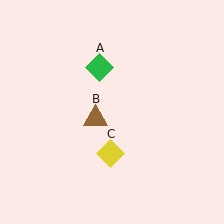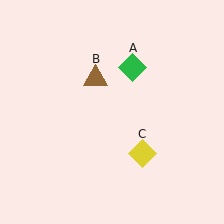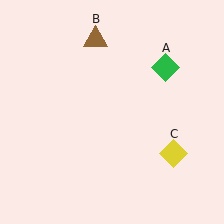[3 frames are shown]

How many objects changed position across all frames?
3 objects changed position: green diamond (object A), brown triangle (object B), yellow diamond (object C).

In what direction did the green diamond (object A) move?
The green diamond (object A) moved right.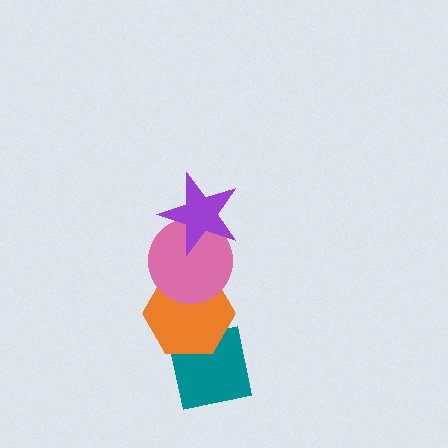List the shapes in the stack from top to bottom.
From top to bottom: the purple star, the pink circle, the orange hexagon, the teal square.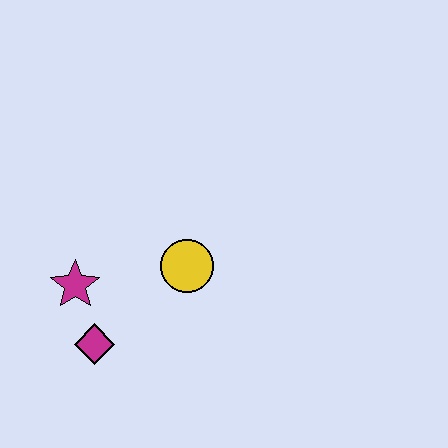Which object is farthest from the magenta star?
The yellow circle is farthest from the magenta star.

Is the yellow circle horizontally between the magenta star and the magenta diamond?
No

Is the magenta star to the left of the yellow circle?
Yes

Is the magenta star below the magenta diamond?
No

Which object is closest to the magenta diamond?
The magenta star is closest to the magenta diamond.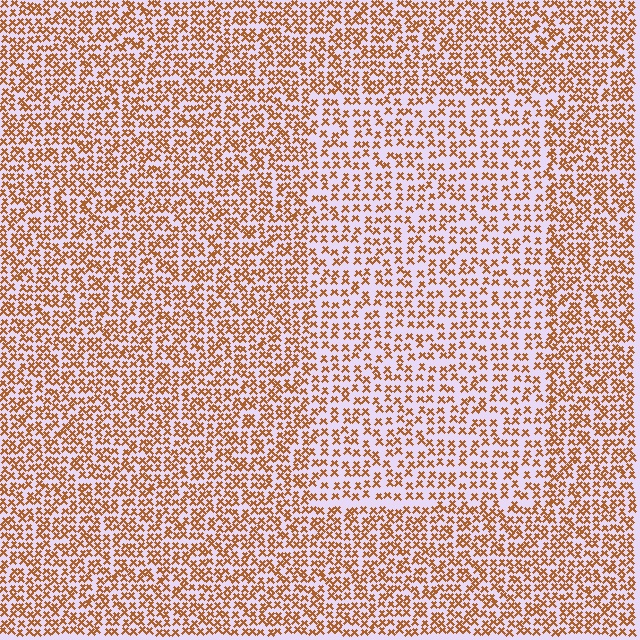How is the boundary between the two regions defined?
The boundary is defined by a change in element density (approximately 1.5x ratio). All elements are the same color, size, and shape.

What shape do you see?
I see a rectangle.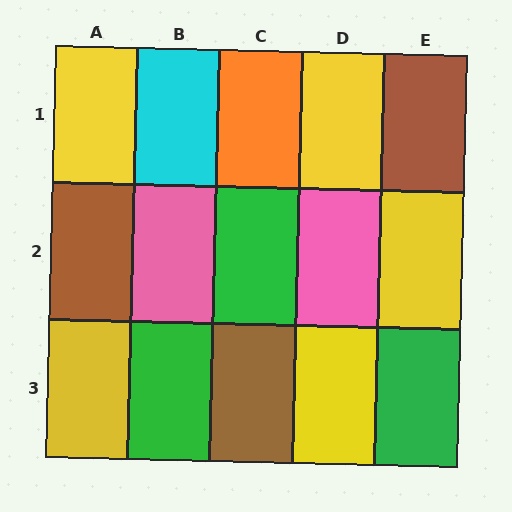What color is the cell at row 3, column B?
Green.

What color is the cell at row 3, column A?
Yellow.